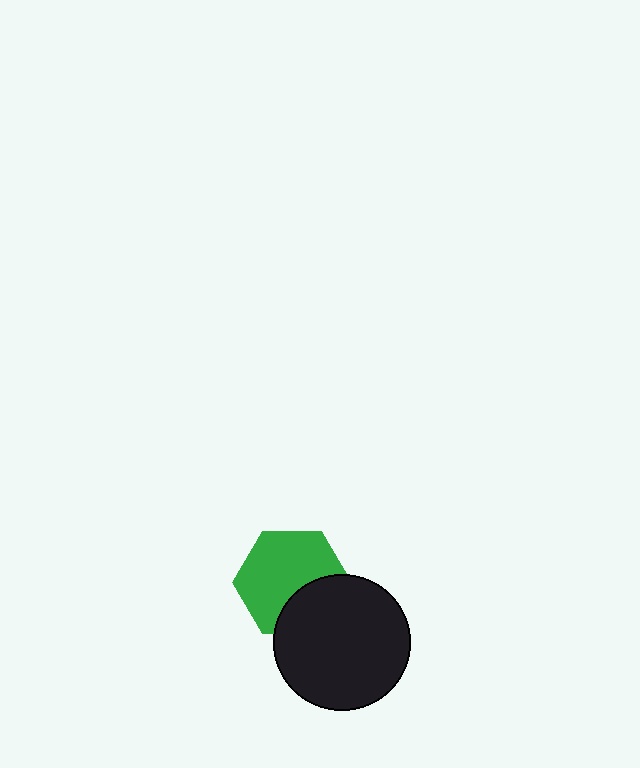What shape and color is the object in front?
The object in front is a black circle.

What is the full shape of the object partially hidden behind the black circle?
The partially hidden object is a green hexagon.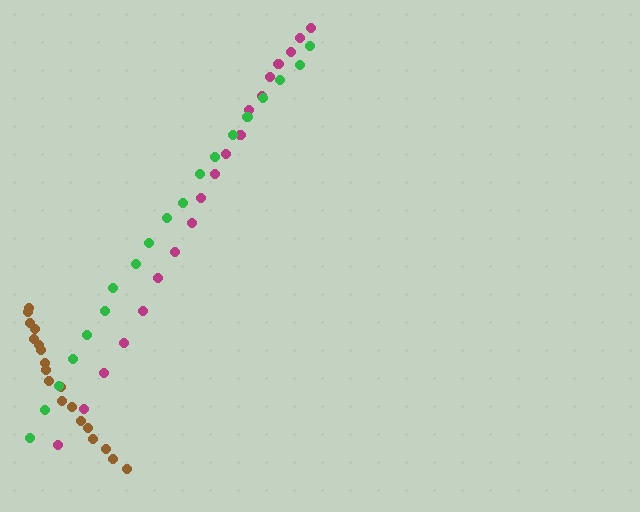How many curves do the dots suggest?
There are 3 distinct paths.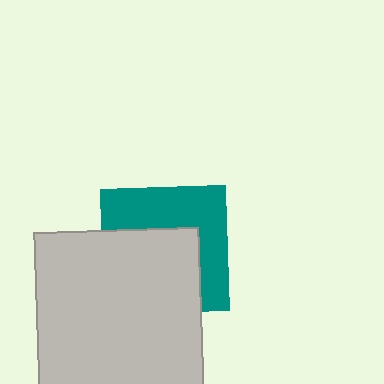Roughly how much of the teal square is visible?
About half of it is visible (roughly 48%).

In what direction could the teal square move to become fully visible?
The teal square could move toward the upper-right. That would shift it out from behind the light gray rectangle entirely.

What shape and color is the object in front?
The object in front is a light gray rectangle.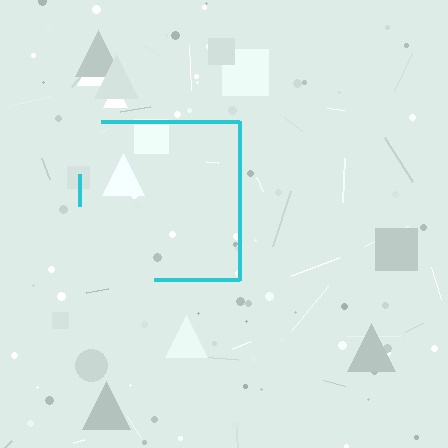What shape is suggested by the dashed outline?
The dashed outline suggests a square.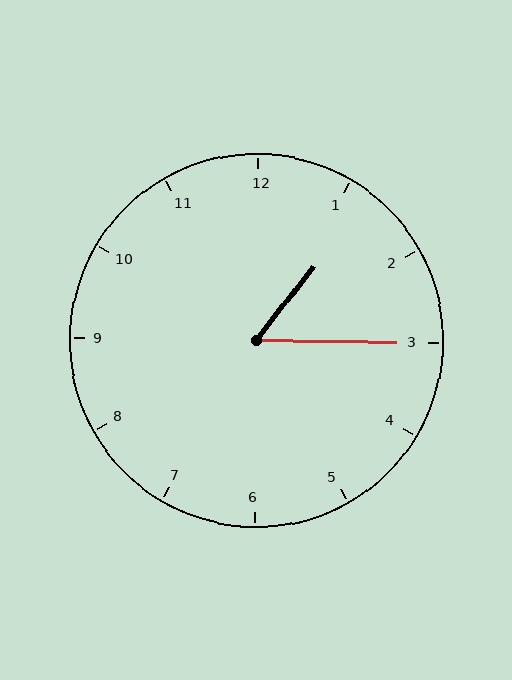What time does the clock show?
1:15.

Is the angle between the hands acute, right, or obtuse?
It is acute.